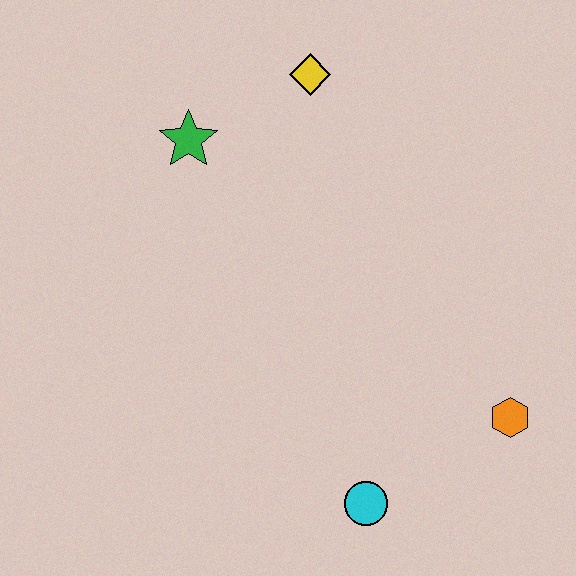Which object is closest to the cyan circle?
The orange hexagon is closest to the cyan circle.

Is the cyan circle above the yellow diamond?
No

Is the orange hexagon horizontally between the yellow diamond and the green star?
No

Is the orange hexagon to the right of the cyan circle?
Yes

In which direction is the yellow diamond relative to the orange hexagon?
The yellow diamond is above the orange hexagon.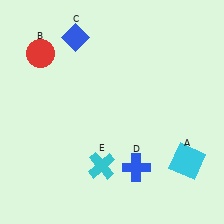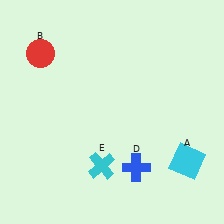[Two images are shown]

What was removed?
The blue diamond (C) was removed in Image 2.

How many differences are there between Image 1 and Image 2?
There is 1 difference between the two images.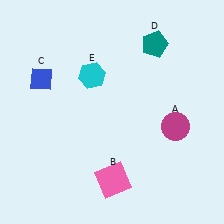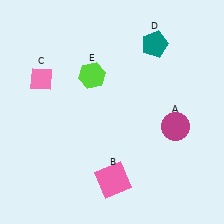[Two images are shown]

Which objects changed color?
C changed from blue to pink. E changed from cyan to lime.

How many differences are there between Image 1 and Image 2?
There are 2 differences between the two images.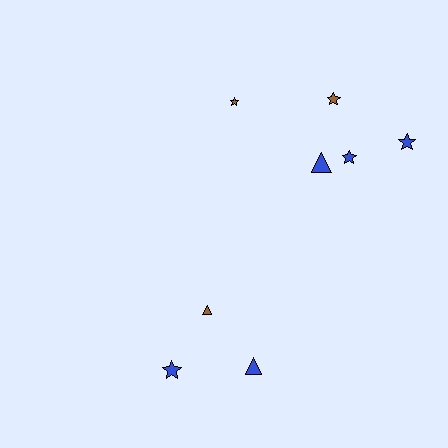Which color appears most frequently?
Blue, with 5 objects.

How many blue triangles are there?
There are 2 blue triangles.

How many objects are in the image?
There are 8 objects.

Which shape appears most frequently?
Star, with 5 objects.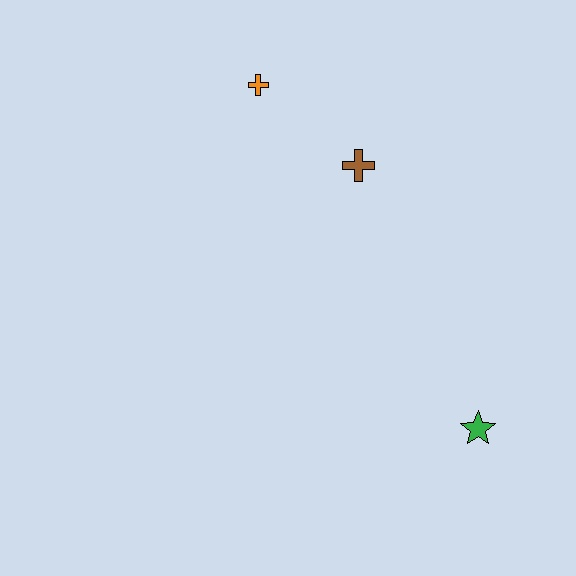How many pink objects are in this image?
There are no pink objects.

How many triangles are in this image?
There are no triangles.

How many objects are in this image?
There are 3 objects.